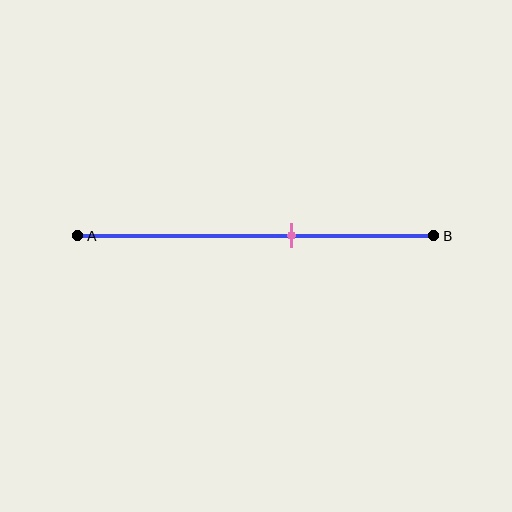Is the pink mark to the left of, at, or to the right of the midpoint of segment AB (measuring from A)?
The pink mark is to the right of the midpoint of segment AB.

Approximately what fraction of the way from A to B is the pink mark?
The pink mark is approximately 60% of the way from A to B.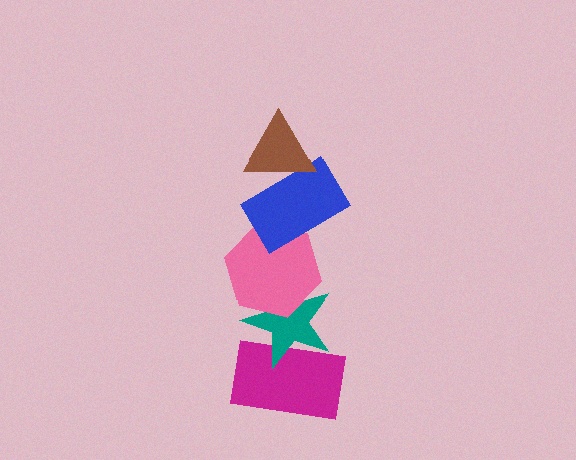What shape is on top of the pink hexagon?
The blue rectangle is on top of the pink hexagon.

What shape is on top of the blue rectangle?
The brown triangle is on top of the blue rectangle.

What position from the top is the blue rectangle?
The blue rectangle is 2nd from the top.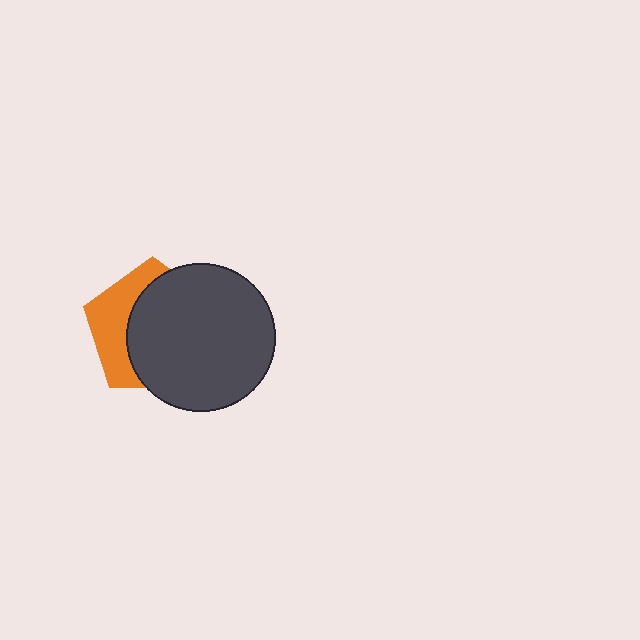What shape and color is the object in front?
The object in front is a dark gray circle.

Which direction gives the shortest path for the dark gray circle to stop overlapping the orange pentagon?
Moving right gives the shortest separation.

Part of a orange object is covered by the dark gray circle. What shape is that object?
It is a pentagon.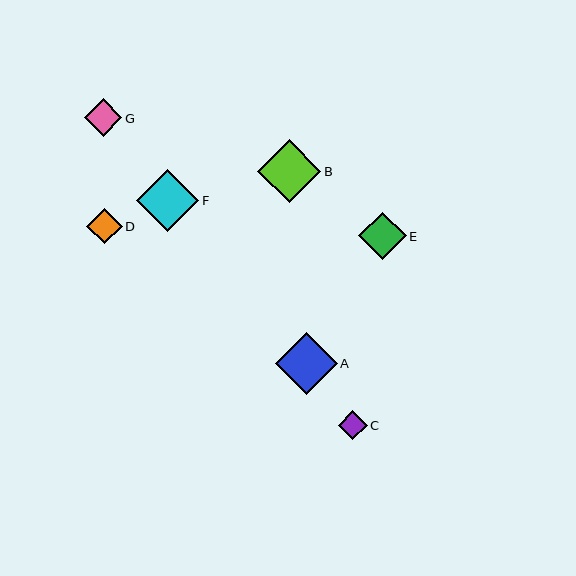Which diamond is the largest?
Diamond B is the largest with a size of approximately 63 pixels.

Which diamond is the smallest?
Diamond C is the smallest with a size of approximately 29 pixels.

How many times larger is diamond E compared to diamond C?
Diamond E is approximately 1.6 times the size of diamond C.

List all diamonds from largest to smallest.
From largest to smallest: B, A, F, E, G, D, C.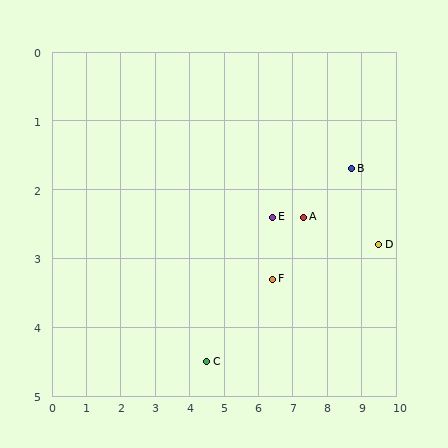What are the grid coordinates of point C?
Point C is at approximately (4.5, 4.5).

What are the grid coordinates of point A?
Point A is at approximately (7.3, 2.4).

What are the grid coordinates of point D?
Point D is at approximately (9.5, 2.8).